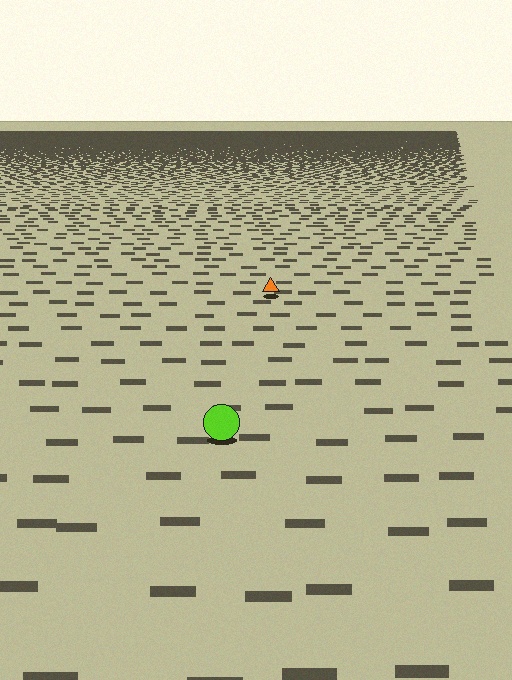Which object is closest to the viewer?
The lime circle is closest. The texture marks near it are larger and more spread out.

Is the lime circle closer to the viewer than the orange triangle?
Yes. The lime circle is closer — you can tell from the texture gradient: the ground texture is coarser near it.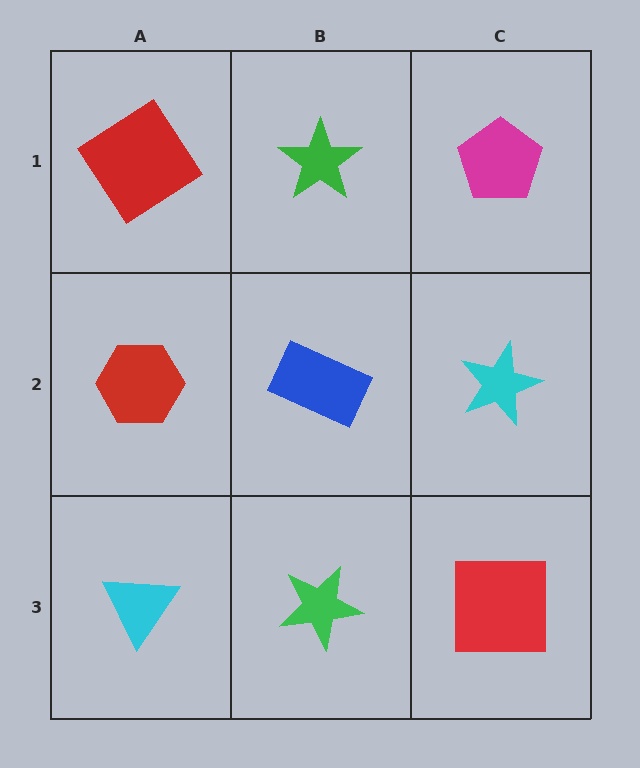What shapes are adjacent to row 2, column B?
A green star (row 1, column B), a green star (row 3, column B), a red hexagon (row 2, column A), a cyan star (row 2, column C).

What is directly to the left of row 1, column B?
A red diamond.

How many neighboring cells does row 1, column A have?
2.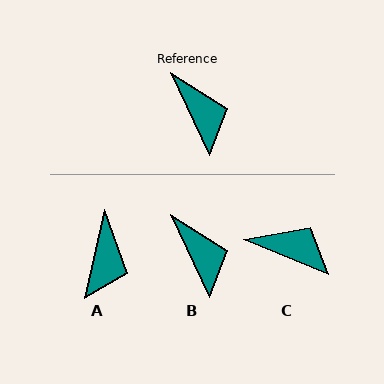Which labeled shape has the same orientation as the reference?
B.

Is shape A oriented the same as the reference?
No, it is off by about 38 degrees.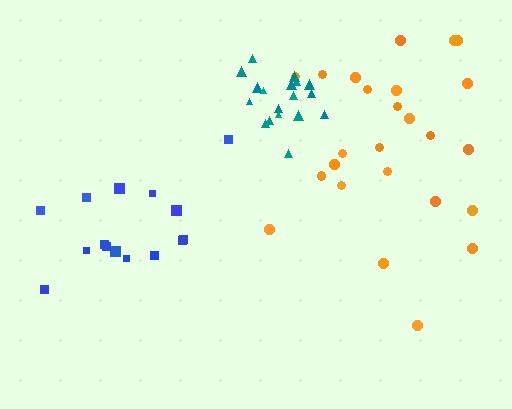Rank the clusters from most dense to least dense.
teal, orange, blue.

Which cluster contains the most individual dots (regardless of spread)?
Orange (26).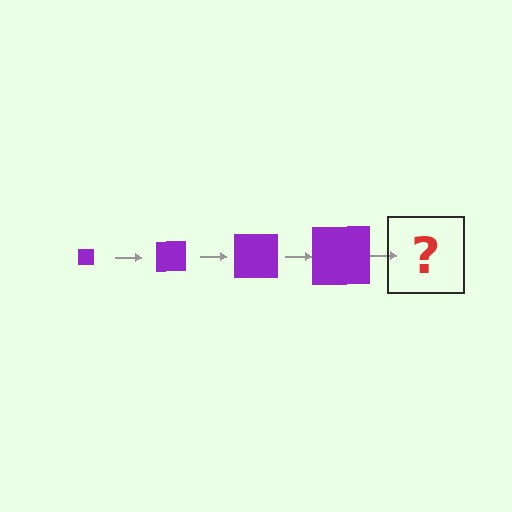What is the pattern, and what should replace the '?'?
The pattern is that the square gets progressively larger each step. The '?' should be a purple square, larger than the previous one.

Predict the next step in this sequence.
The next step is a purple square, larger than the previous one.